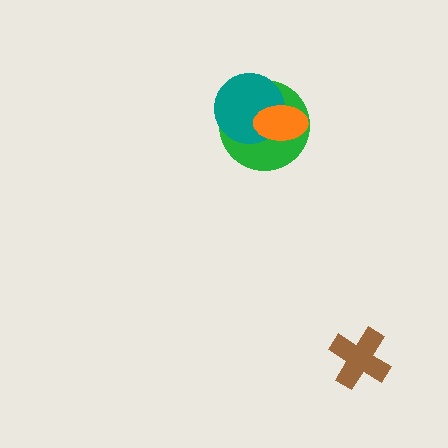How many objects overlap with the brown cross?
0 objects overlap with the brown cross.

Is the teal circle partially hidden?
Yes, it is partially covered by another shape.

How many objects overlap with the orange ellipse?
2 objects overlap with the orange ellipse.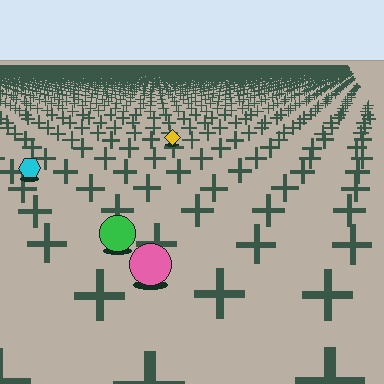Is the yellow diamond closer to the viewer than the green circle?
No. The green circle is closer — you can tell from the texture gradient: the ground texture is coarser near it.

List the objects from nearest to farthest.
From nearest to farthest: the pink circle, the green circle, the cyan hexagon, the yellow diamond.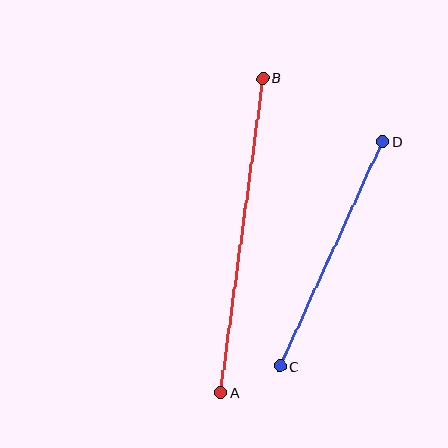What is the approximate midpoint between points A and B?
The midpoint is at approximately (242, 235) pixels.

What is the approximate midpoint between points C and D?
The midpoint is at approximately (331, 254) pixels.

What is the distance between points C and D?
The distance is approximately 247 pixels.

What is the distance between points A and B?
The distance is approximately 317 pixels.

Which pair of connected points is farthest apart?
Points A and B are farthest apart.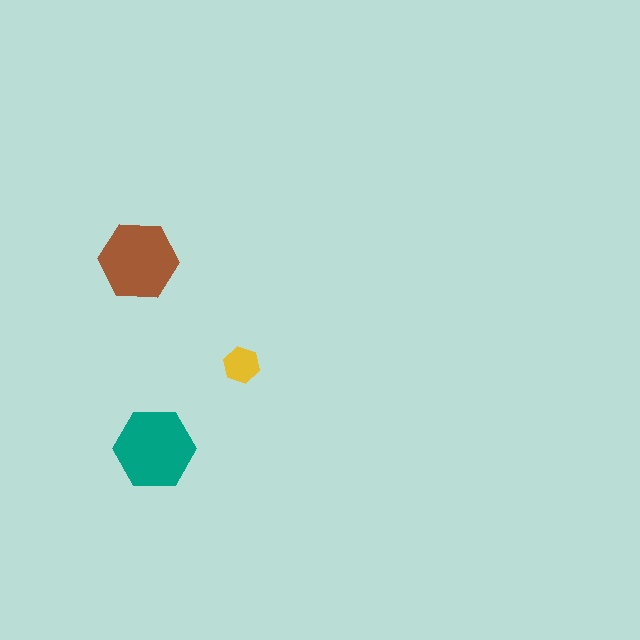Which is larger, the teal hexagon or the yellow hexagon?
The teal one.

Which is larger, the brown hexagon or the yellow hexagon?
The brown one.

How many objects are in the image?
There are 3 objects in the image.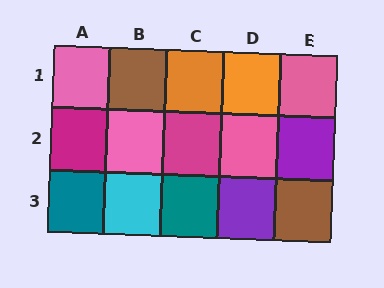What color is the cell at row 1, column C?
Orange.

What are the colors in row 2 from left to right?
Magenta, pink, magenta, pink, purple.